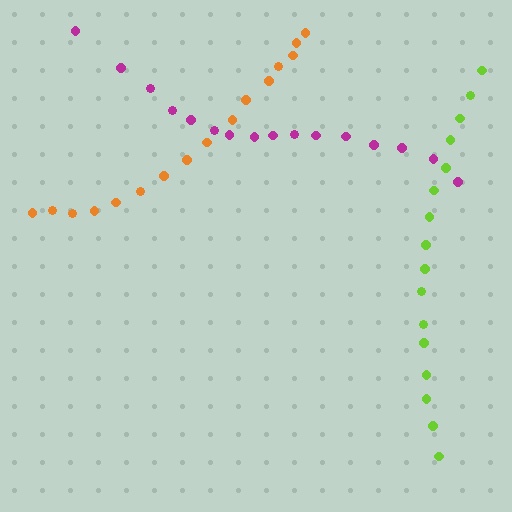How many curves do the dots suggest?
There are 3 distinct paths.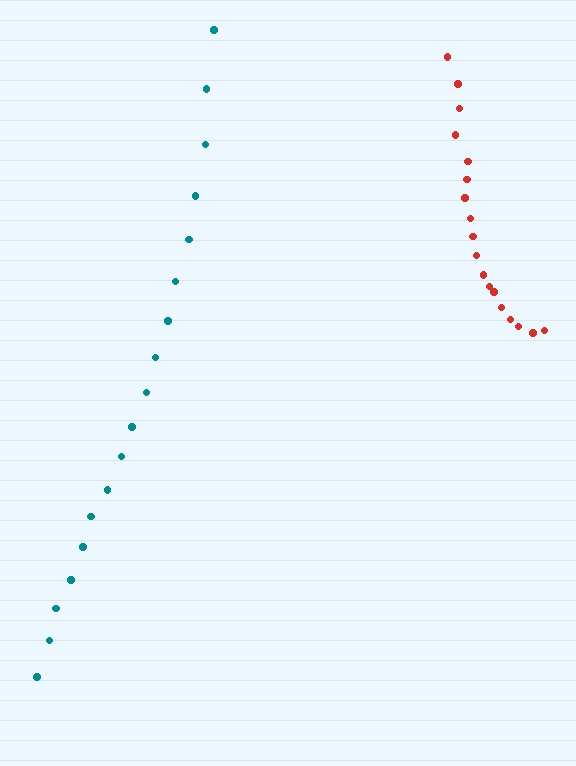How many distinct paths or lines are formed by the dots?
There are 2 distinct paths.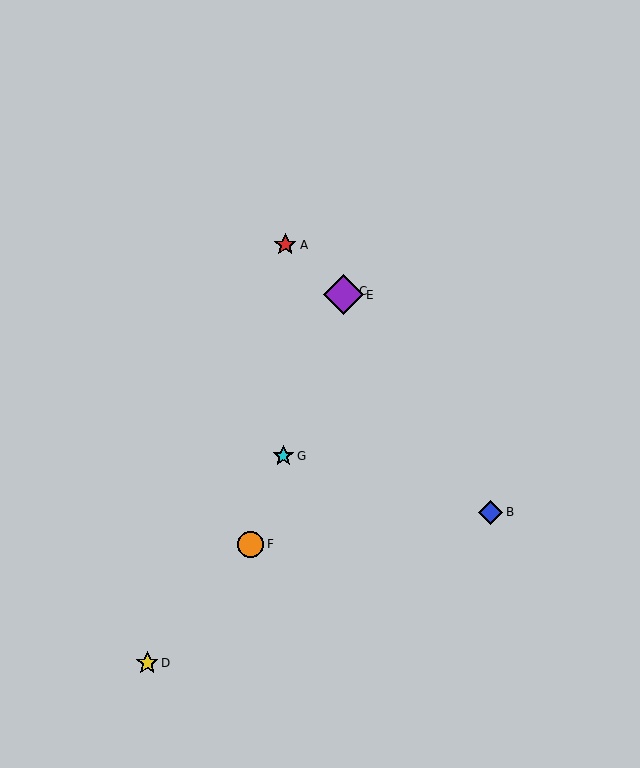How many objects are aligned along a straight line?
4 objects (C, E, F, G) are aligned along a straight line.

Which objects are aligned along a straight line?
Objects C, E, F, G are aligned along a straight line.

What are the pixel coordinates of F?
Object F is at (251, 544).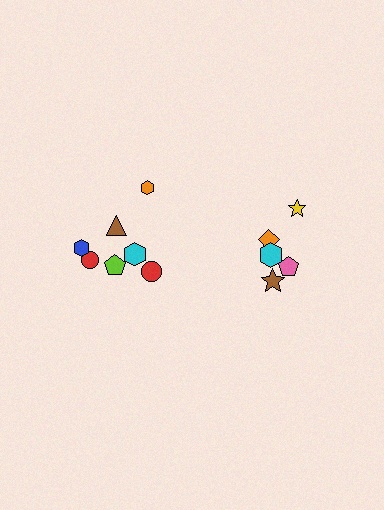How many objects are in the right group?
There are 5 objects.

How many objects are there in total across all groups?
There are 12 objects.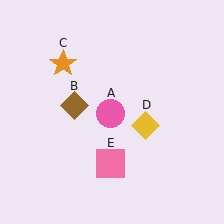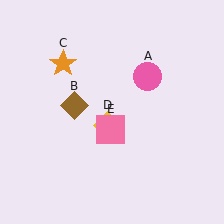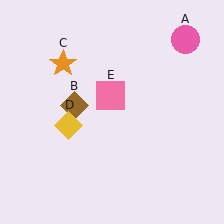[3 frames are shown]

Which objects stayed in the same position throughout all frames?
Brown diamond (object B) and orange star (object C) remained stationary.